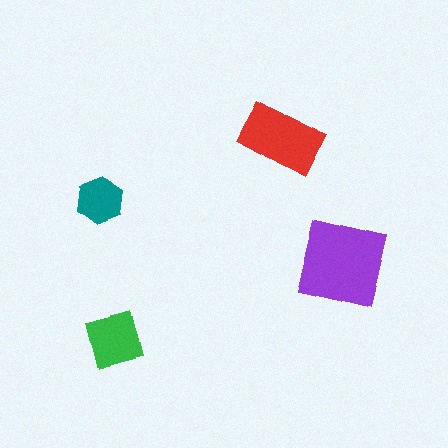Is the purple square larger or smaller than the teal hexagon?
Larger.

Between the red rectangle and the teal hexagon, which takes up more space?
The red rectangle.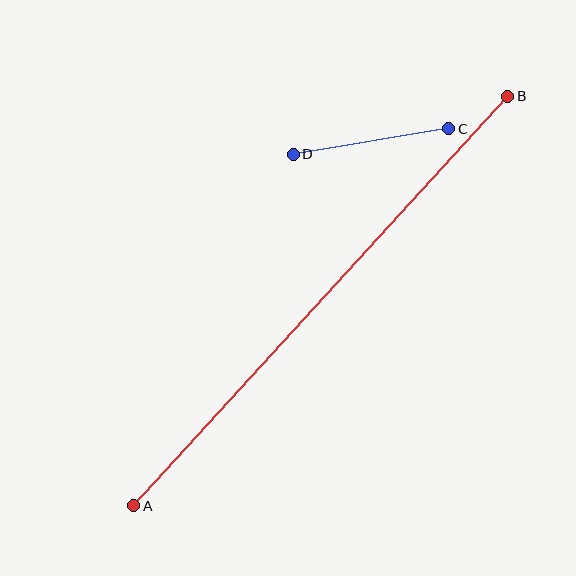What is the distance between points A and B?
The distance is approximately 555 pixels.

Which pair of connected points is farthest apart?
Points A and B are farthest apart.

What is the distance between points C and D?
The distance is approximately 157 pixels.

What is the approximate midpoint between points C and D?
The midpoint is at approximately (371, 141) pixels.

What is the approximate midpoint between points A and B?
The midpoint is at approximately (321, 301) pixels.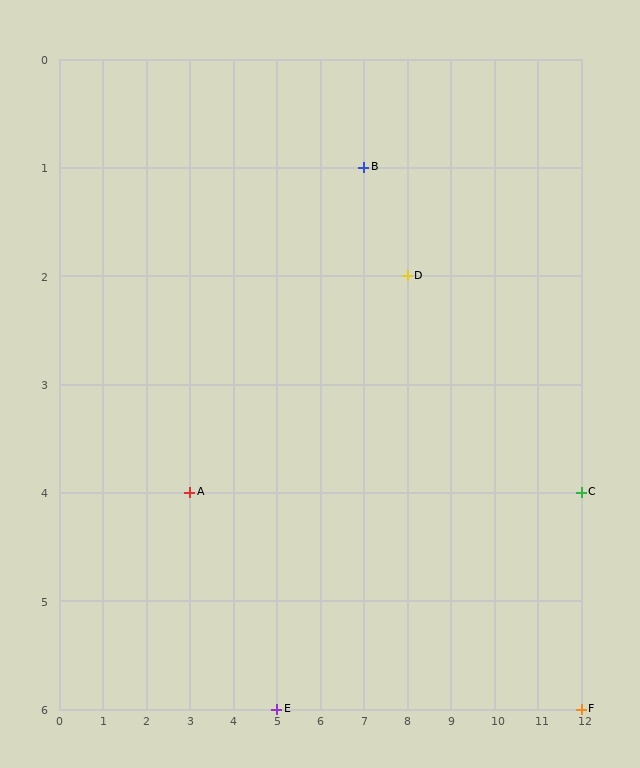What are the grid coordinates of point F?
Point F is at grid coordinates (12, 6).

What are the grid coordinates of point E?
Point E is at grid coordinates (5, 6).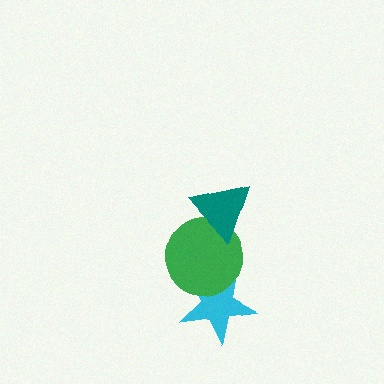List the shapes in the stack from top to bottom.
From top to bottom: the teal triangle, the green circle, the cyan star.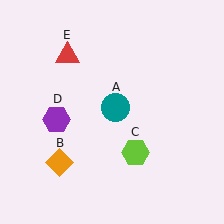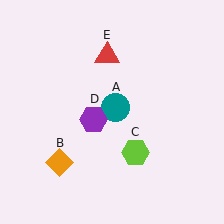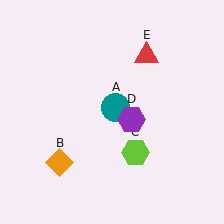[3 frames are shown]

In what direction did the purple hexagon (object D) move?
The purple hexagon (object D) moved right.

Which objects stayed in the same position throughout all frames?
Teal circle (object A) and orange diamond (object B) and lime hexagon (object C) remained stationary.